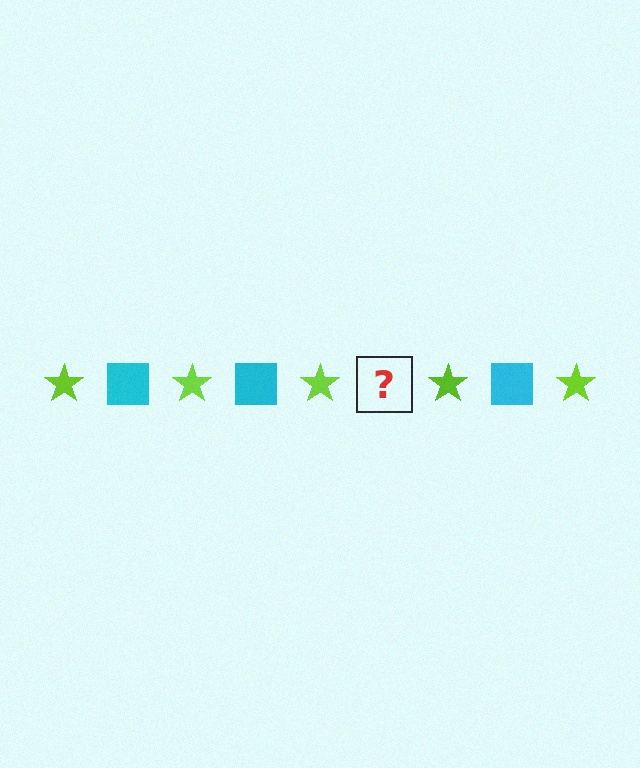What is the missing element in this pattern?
The missing element is a cyan square.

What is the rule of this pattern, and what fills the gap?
The rule is that the pattern alternates between lime star and cyan square. The gap should be filled with a cyan square.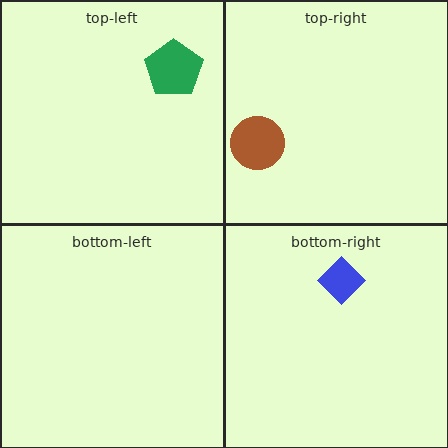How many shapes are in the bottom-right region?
1.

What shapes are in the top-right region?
The brown circle.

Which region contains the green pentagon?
The top-left region.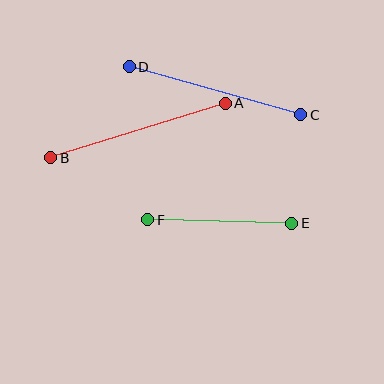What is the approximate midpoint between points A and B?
The midpoint is at approximately (138, 130) pixels.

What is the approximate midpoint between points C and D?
The midpoint is at approximately (215, 91) pixels.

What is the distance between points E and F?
The distance is approximately 144 pixels.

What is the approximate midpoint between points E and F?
The midpoint is at approximately (220, 222) pixels.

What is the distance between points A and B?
The distance is approximately 183 pixels.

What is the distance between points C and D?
The distance is approximately 178 pixels.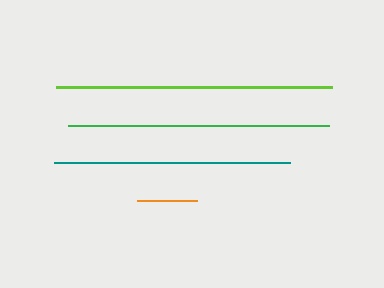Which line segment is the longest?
The lime line is the longest at approximately 276 pixels.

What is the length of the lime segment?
The lime segment is approximately 276 pixels long.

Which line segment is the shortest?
The orange line is the shortest at approximately 60 pixels.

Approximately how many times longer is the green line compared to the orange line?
The green line is approximately 4.3 times the length of the orange line.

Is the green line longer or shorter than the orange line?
The green line is longer than the orange line.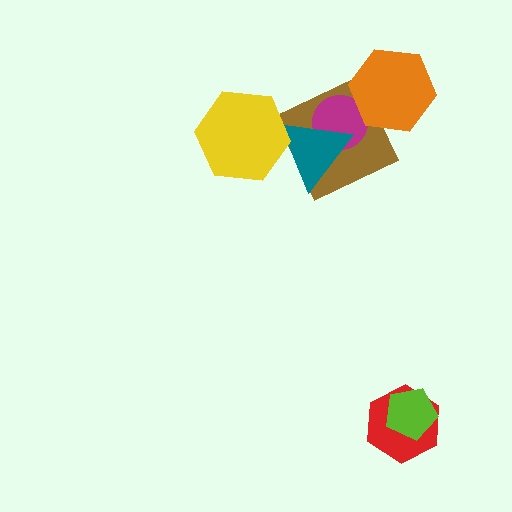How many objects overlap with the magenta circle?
3 objects overlap with the magenta circle.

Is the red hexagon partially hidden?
Yes, it is partially covered by another shape.